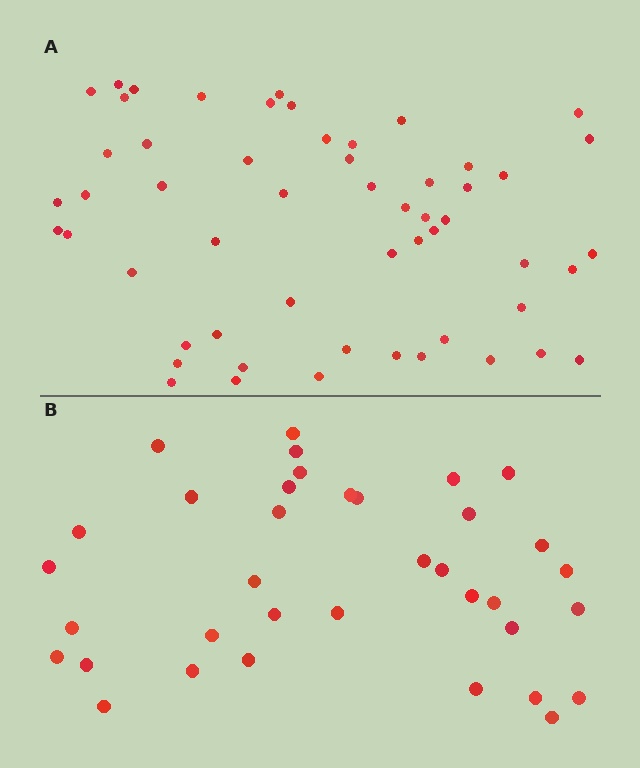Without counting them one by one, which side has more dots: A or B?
Region A (the top region) has more dots.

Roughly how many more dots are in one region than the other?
Region A has approximately 20 more dots than region B.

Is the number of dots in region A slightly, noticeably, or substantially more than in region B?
Region A has substantially more. The ratio is roughly 1.5 to 1.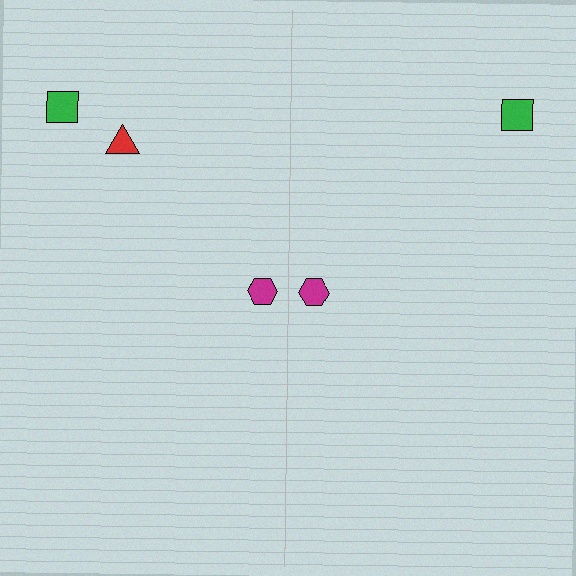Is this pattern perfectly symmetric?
No, the pattern is not perfectly symmetric. A red triangle is missing from the right side.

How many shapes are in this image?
There are 5 shapes in this image.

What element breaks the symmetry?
A red triangle is missing from the right side.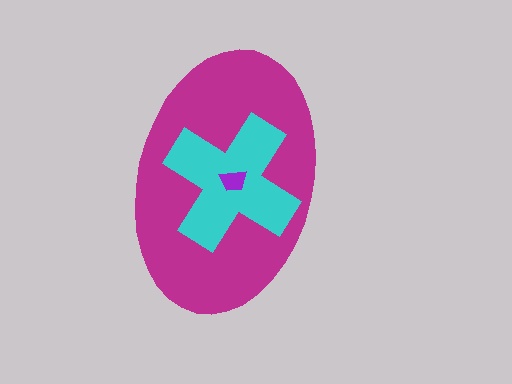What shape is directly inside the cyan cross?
The purple trapezoid.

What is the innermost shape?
The purple trapezoid.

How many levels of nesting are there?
3.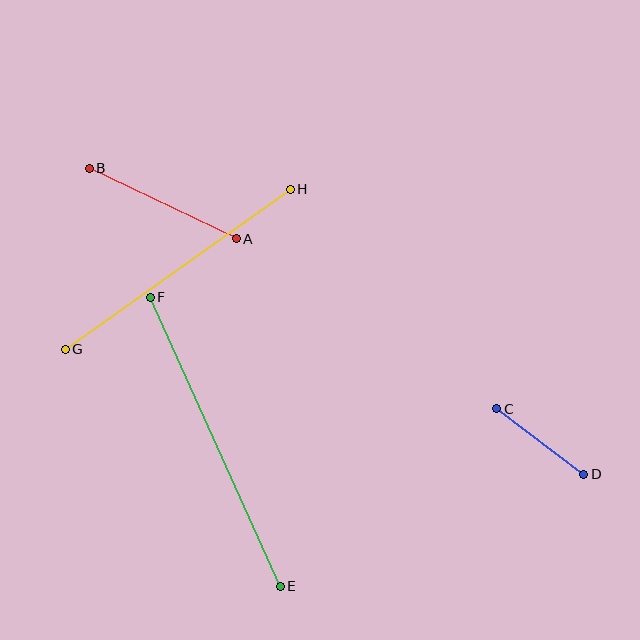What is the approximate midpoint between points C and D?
The midpoint is at approximately (540, 441) pixels.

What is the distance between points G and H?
The distance is approximately 276 pixels.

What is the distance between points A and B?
The distance is approximately 163 pixels.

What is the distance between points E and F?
The distance is approximately 317 pixels.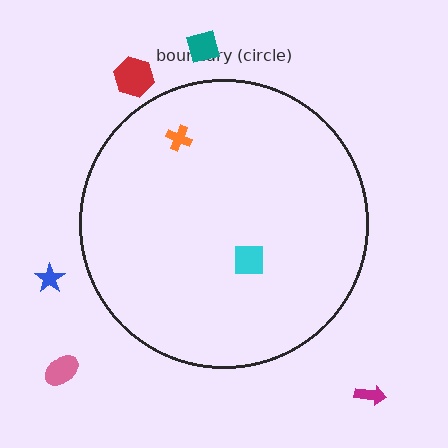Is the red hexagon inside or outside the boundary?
Outside.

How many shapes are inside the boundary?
2 inside, 5 outside.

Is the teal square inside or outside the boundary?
Outside.